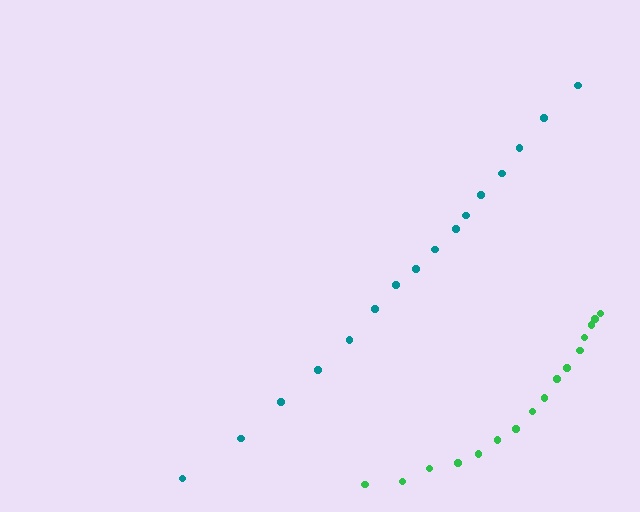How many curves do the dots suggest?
There are 2 distinct paths.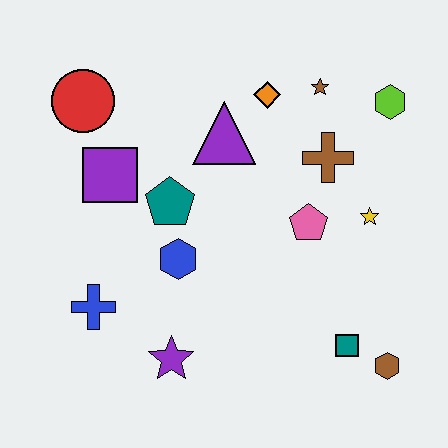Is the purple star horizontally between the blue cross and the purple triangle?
Yes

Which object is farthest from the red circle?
The brown hexagon is farthest from the red circle.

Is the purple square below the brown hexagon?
No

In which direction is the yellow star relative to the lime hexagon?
The yellow star is below the lime hexagon.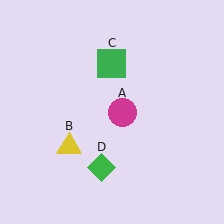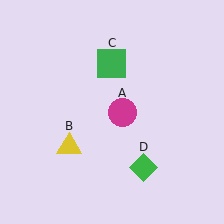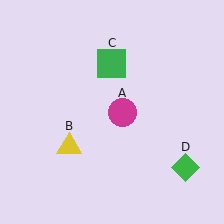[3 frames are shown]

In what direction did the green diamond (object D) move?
The green diamond (object D) moved right.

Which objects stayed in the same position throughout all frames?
Magenta circle (object A) and yellow triangle (object B) and green square (object C) remained stationary.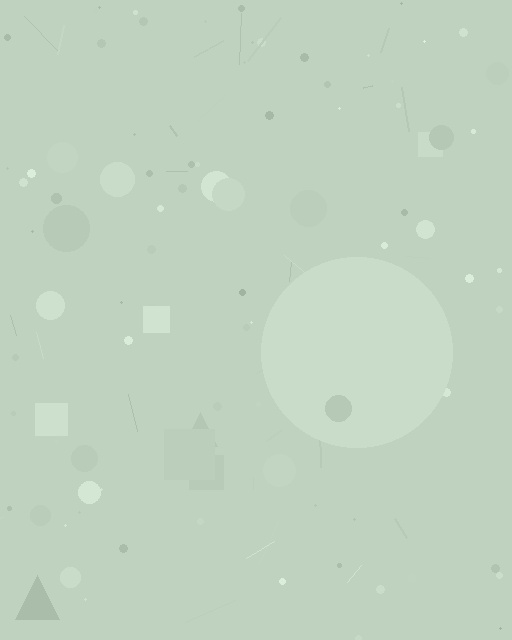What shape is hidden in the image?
A circle is hidden in the image.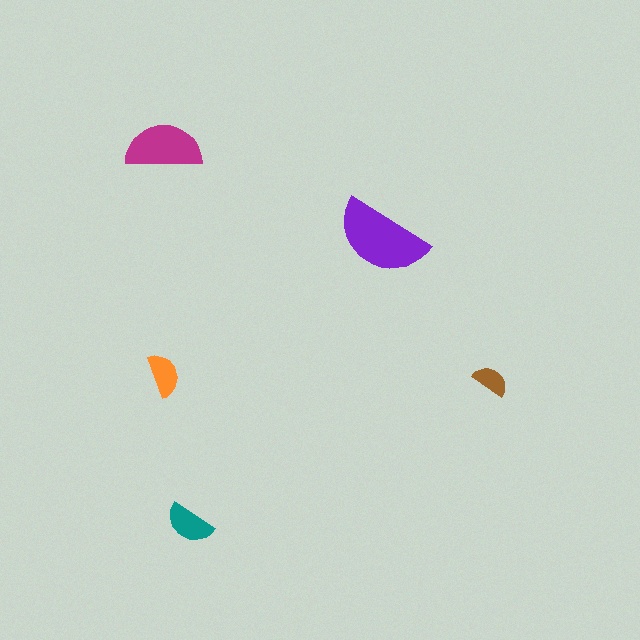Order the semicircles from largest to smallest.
the purple one, the magenta one, the teal one, the orange one, the brown one.